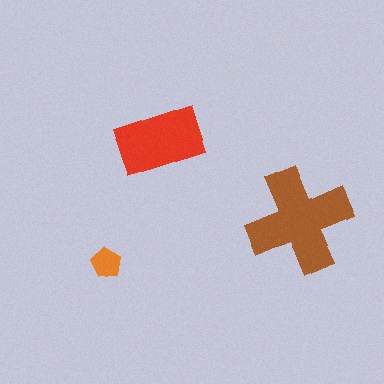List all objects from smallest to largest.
The orange pentagon, the red rectangle, the brown cross.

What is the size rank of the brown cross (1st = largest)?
1st.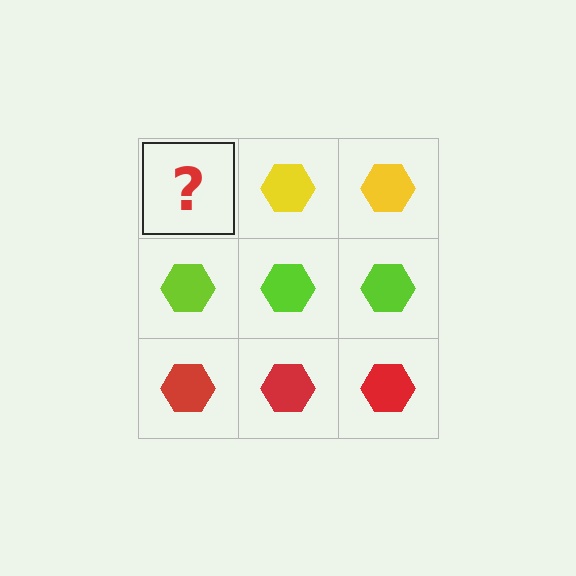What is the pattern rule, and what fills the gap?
The rule is that each row has a consistent color. The gap should be filled with a yellow hexagon.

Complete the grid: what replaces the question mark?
The question mark should be replaced with a yellow hexagon.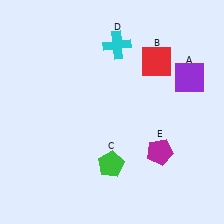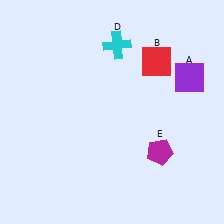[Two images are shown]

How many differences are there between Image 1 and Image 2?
There is 1 difference between the two images.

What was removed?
The green pentagon (C) was removed in Image 2.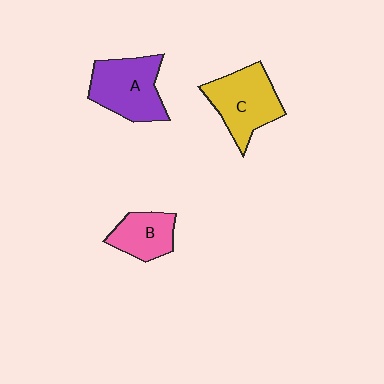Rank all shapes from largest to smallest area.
From largest to smallest: A (purple), C (yellow), B (pink).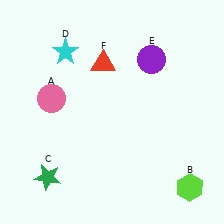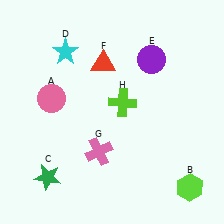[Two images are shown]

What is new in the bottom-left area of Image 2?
A pink cross (G) was added in the bottom-left area of Image 2.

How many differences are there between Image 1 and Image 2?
There are 2 differences between the two images.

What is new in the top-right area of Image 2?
A lime cross (H) was added in the top-right area of Image 2.